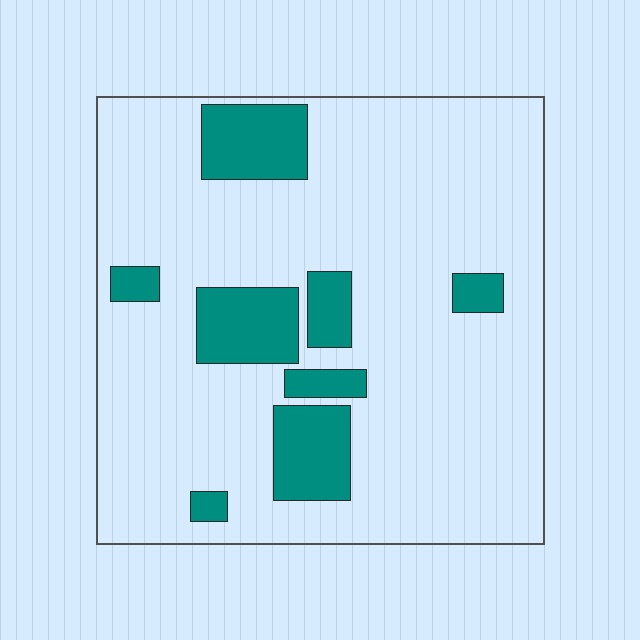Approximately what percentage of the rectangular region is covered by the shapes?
Approximately 15%.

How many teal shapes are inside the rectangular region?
8.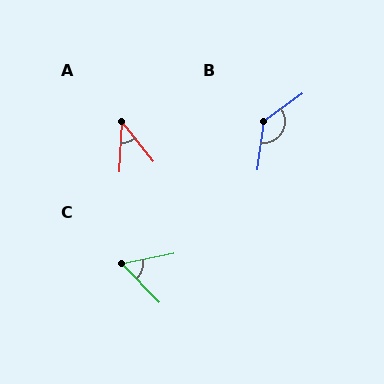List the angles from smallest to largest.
A (41°), C (56°), B (134°).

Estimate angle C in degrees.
Approximately 56 degrees.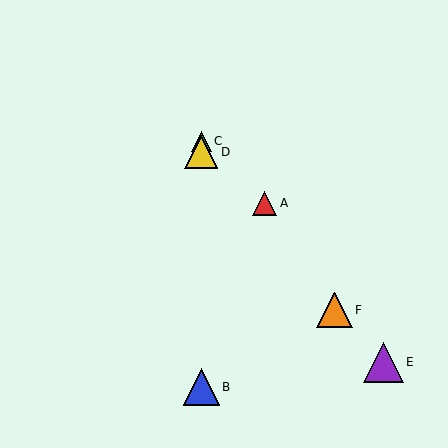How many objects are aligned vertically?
3 objects (B, C, D) are aligned vertically.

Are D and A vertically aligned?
No, D is at x≈201 and A is at x≈264.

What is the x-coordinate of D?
Object D is at x≈201.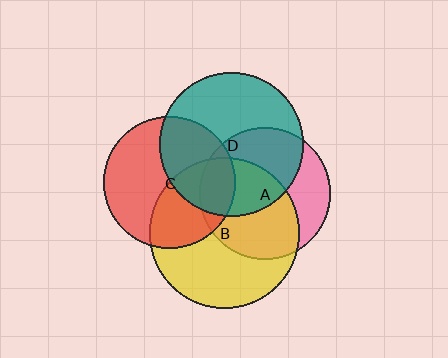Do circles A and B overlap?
Yes.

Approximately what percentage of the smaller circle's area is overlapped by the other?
Approximately 55%.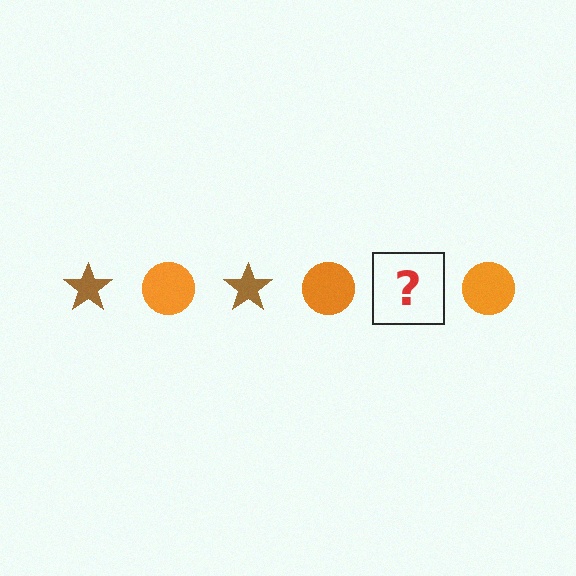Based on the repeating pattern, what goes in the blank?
The blank should be a brown star.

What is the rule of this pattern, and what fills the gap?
The rule is that the pattern alternates between brown star and orange circle. The gap should be filled with a brown star.